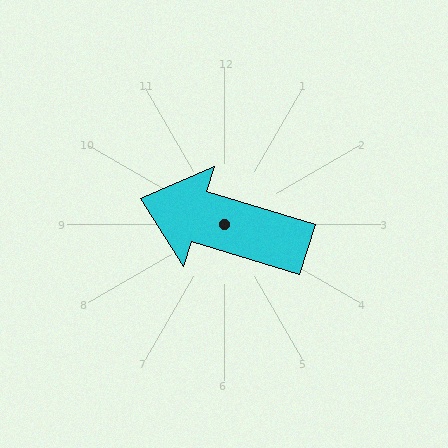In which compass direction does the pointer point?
West.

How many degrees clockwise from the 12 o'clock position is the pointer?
Approximately 287 degrees.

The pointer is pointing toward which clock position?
Roughly 10 o'clock.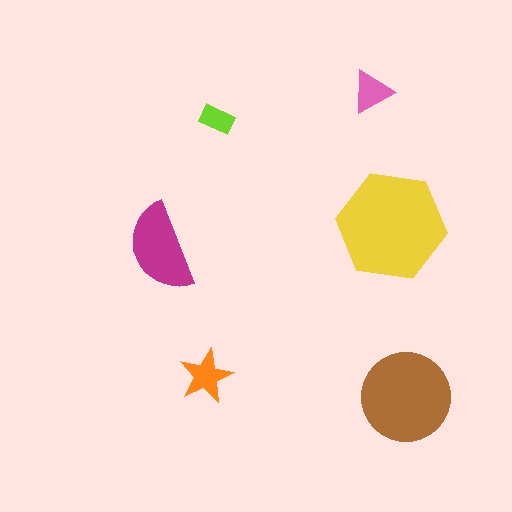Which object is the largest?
The yellow hexagon.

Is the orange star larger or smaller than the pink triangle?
Larger.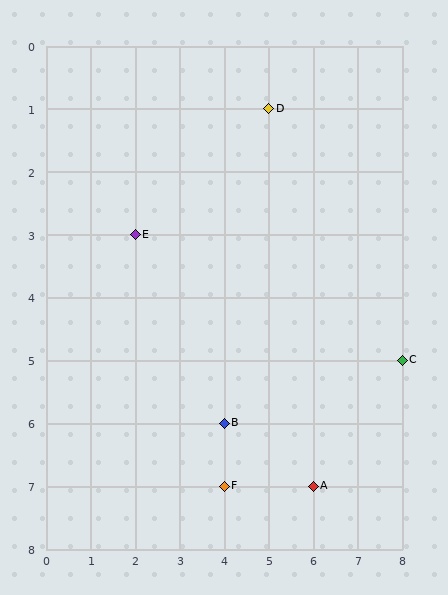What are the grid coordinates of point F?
Point F is at grid coordinates (4, 7).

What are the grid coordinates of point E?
Point E is at grid coordinates (2, 3).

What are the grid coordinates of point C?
Point C is at grid coordinates (8, 5).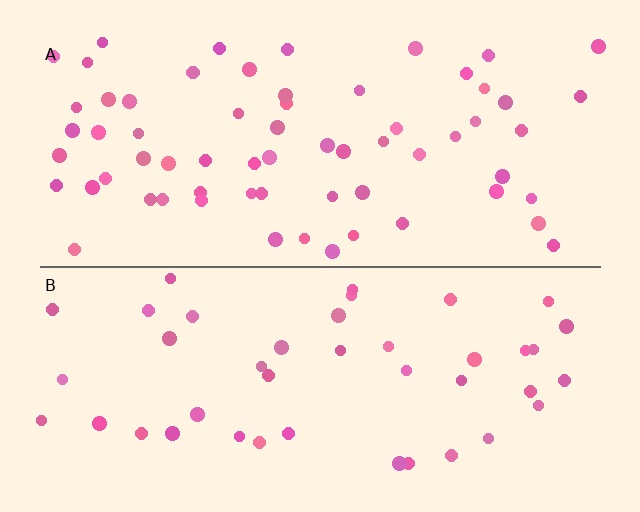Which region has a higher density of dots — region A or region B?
A (the top).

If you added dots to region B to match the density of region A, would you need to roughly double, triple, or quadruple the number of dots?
Approximately double.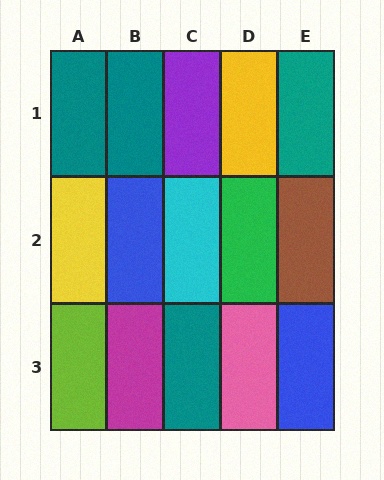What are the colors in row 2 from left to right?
Yellow, blue, cyan, green, brown.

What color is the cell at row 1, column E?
Teal.